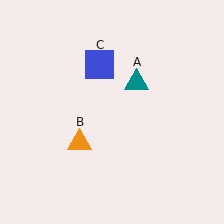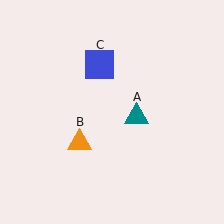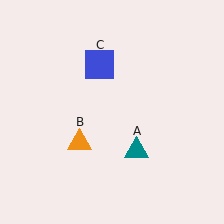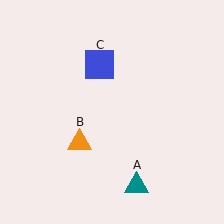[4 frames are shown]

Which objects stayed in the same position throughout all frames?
Orange triangle (object B) and blue square (object C) remained stationary.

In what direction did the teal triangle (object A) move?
The teal triangle (object A) moved down.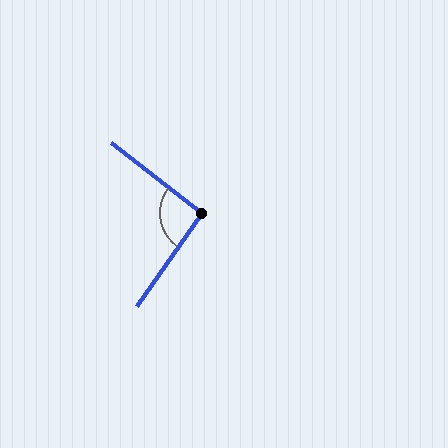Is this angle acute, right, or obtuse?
It is approximately a right angle.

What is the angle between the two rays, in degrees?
Approximately 92 degrees.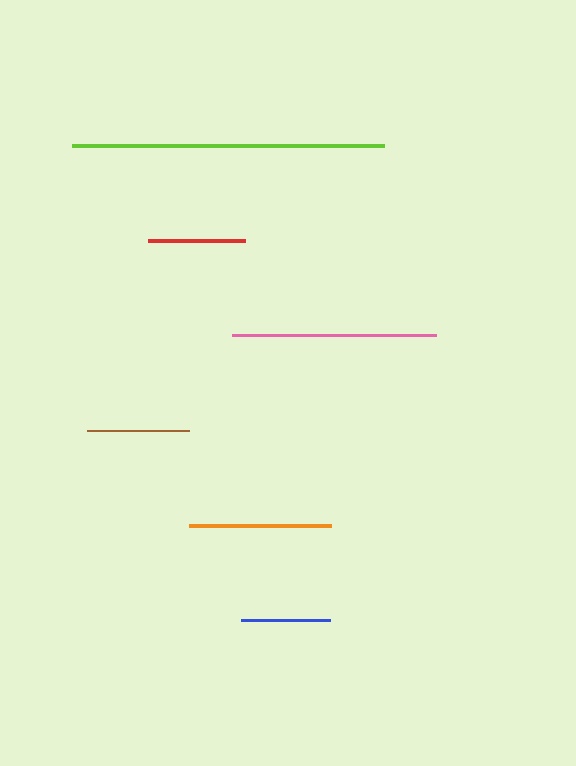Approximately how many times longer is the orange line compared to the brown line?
The orange line is approximately 1.4 times the length of the brown line.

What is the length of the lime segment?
The lime segment is approximately 312 pixels long.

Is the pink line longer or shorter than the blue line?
The pink line is longer than the blue line.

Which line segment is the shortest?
The blue line is the shortest at approximately 89 pixels.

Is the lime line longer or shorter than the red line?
The lime line is longer than the red line.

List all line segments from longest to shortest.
From longest to shortest: lime, pink, orange, brown, red, blue.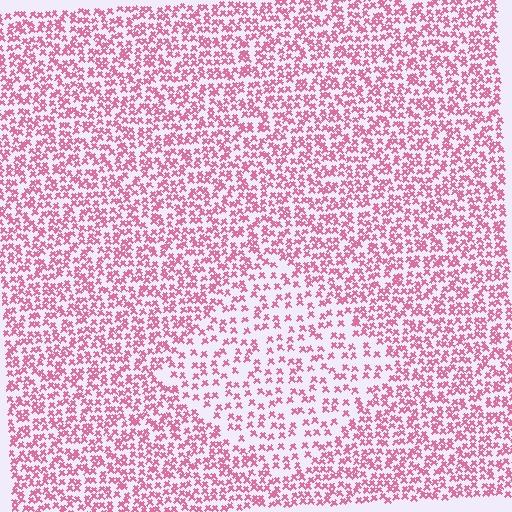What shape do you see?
I see a diamond.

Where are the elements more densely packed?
The elements are more densely packed outside the diamond boundary.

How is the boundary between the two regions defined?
The boundary is defined by a change in element density (approximately 1.8x ratio). All elements are the same color, size, and shape.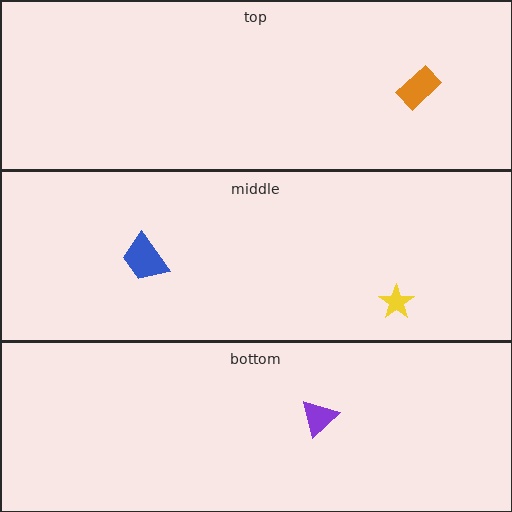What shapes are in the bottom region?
The purple triangle.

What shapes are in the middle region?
The blue trapezoid, the yellow star.